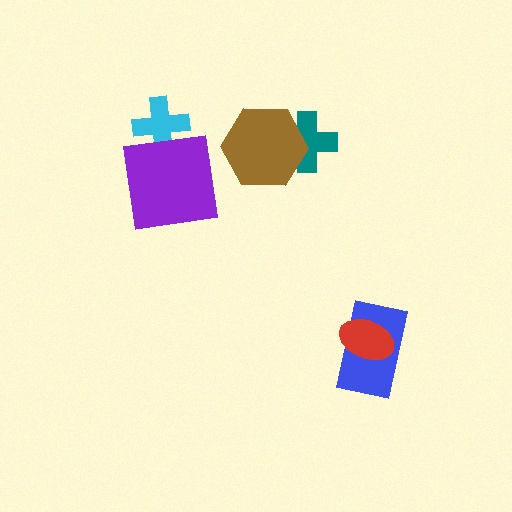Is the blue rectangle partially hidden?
Yes, it is partially covered by another shape.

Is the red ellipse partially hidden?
No, no other shape covers it.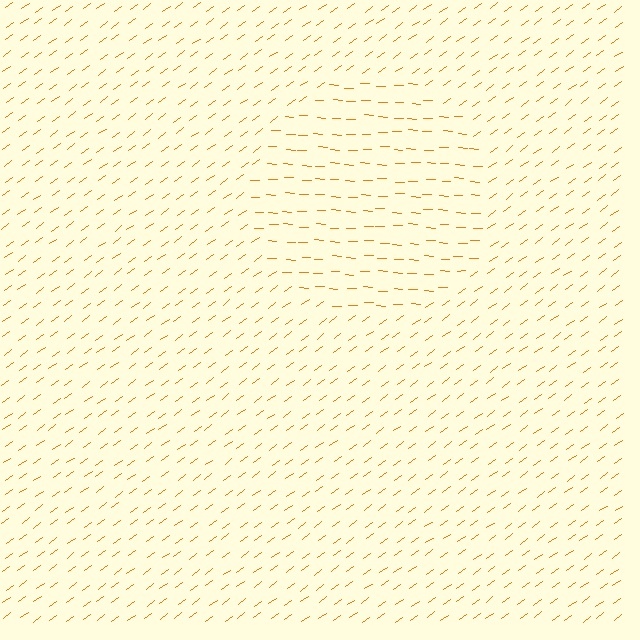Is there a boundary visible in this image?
Yes, there is a texture boundary formed by a change in line orientation.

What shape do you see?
I see a circle.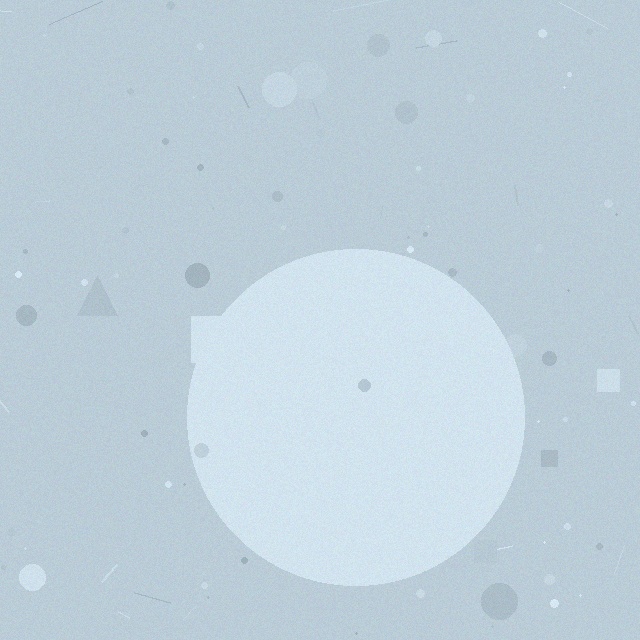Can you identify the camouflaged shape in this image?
The camouflaged shape is a circle.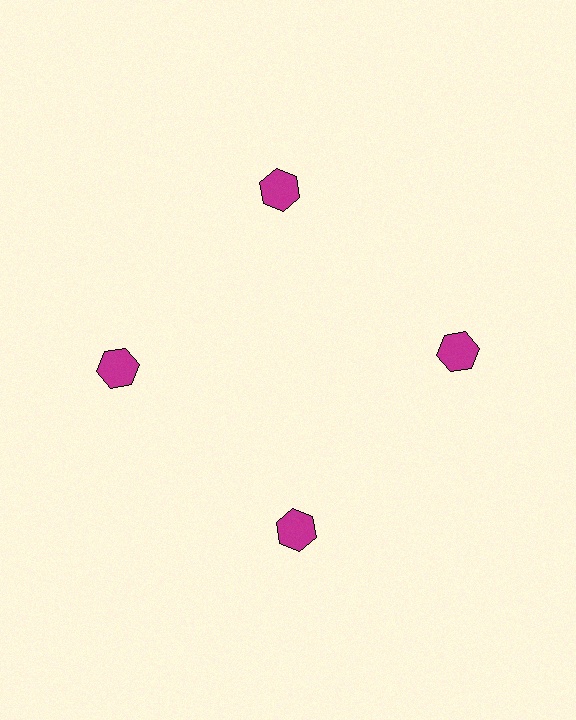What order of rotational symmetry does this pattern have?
This pattern has 4-fold rotational symmetry.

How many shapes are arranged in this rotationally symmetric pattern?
There are 4 shapes, arranged in 4 groups of 1.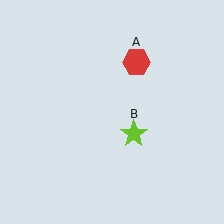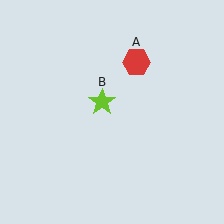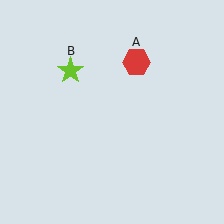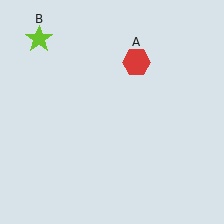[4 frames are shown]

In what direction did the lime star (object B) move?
The lime star (object B) moved up and to the left.